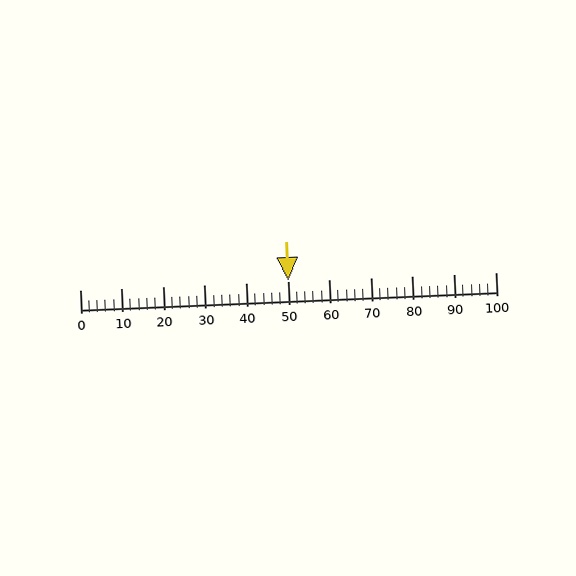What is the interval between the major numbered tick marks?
The major tick marks are spaced 10 units apart.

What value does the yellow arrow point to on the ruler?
The yellow arrow points to approximately 50.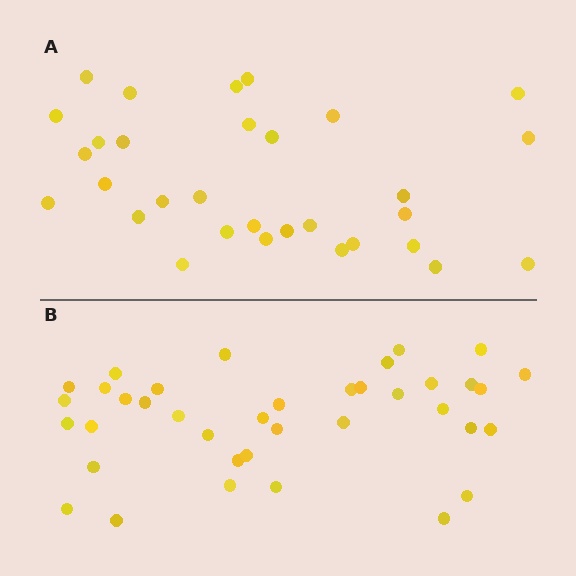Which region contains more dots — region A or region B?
Region B (the bottom region) has more dots.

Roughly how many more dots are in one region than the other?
Region B has roughly 8 or so more dots than region A.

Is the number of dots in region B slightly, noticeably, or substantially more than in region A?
Region B has only slightly more — the two regions are fairly close. The ratio is roughly 1.2 to 1.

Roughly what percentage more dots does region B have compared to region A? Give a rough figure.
About 25% more.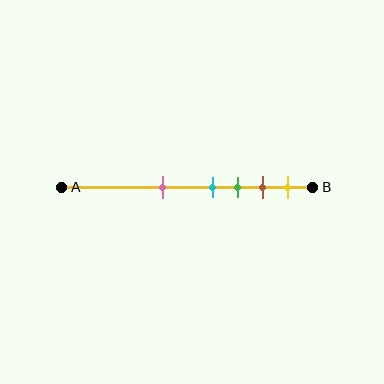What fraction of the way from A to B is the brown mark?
The brown mark is approximately 80% (0.8) of the way from A to B.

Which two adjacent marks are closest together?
The cyan and green marks are the closest adjacent pair.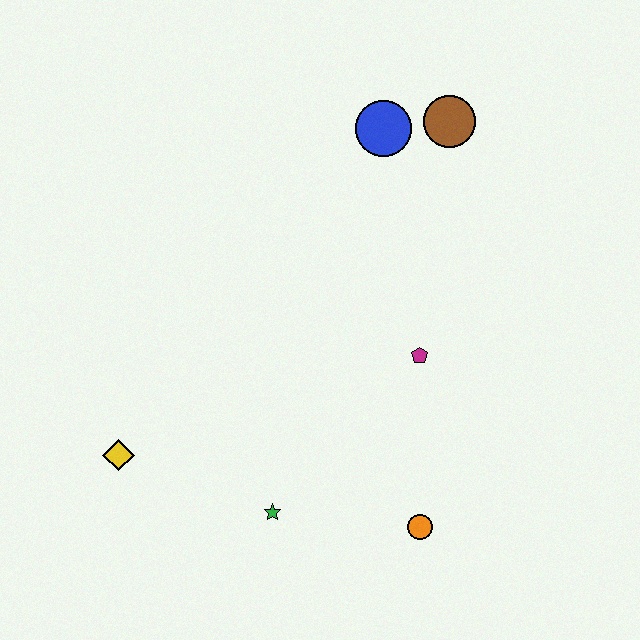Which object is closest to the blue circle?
The brown circle is closest to the blue circle.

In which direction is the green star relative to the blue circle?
The green star is below the blue circle.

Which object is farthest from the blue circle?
The yellow diamond is farthest from the blue circle.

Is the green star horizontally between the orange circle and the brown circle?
No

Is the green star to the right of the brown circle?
No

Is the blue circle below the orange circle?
No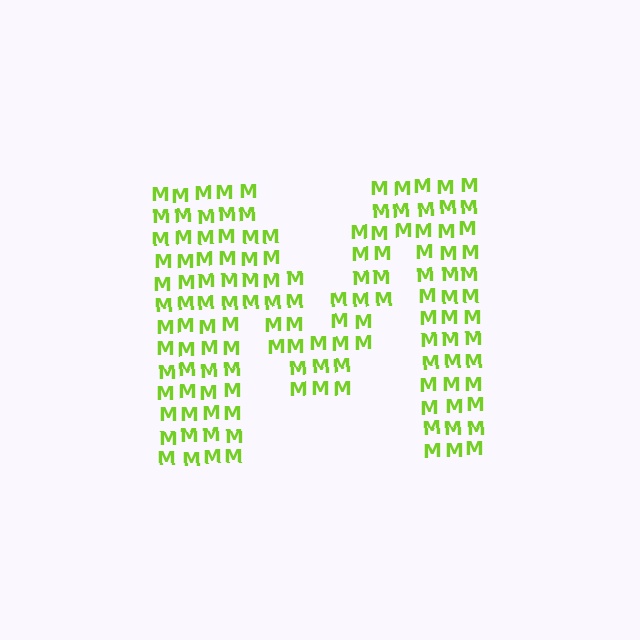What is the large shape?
The large shape is the letter M.